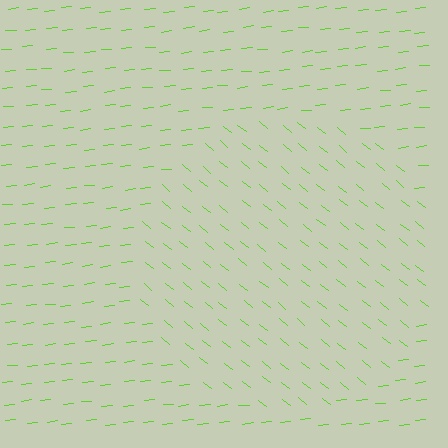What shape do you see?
I see a circle.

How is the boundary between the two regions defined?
The boundary is defined purely by a change in line orientation (approximately 45 degrees difference). All lines are the same color and thickness.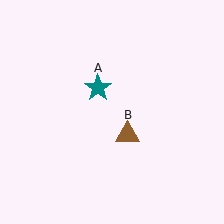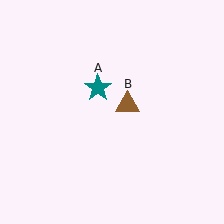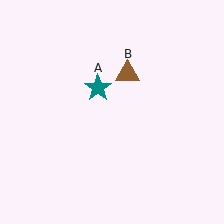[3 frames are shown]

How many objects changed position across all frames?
1 object changed position: brown triangle (object B).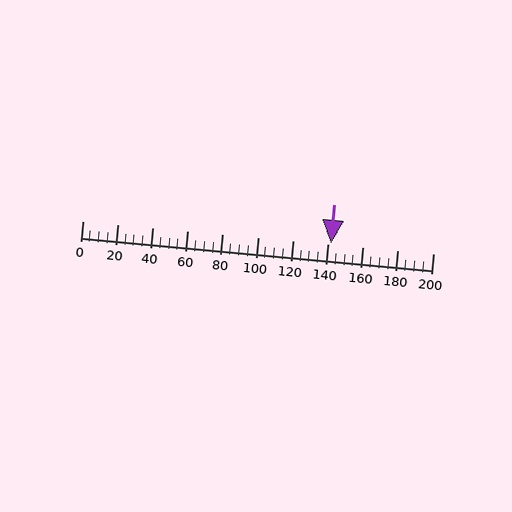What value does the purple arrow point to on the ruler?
The purple arrow points to approximately 142.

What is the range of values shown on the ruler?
The ruler shows values from 0 to 200.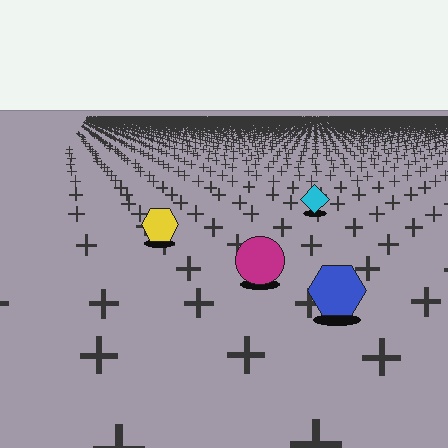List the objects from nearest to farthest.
From nearest to farthest: the blue hexagon, the magenta circle, the yellow hexagon, the cyan diamond.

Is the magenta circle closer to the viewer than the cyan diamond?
Yes. The magenta circle is closer — you can tell from the texture gradient: the ground texture is coarser near it.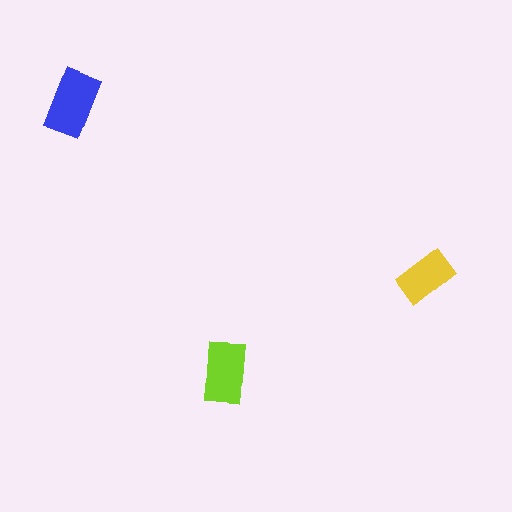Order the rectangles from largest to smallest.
the blue one, the lime one, the yellow one.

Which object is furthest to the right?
The yellow rectangle is rightmost.